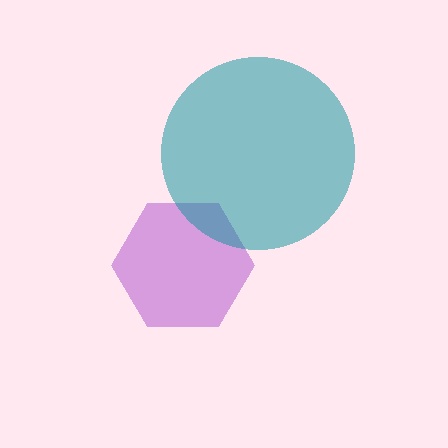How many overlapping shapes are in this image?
There are 2 overlapping shapes in the image.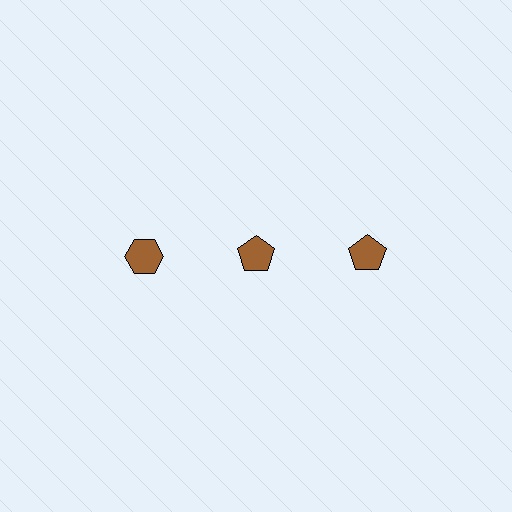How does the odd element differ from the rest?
It has a different shape: hexagon instead of pentagon.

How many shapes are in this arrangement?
There are 3 shapes arranged in a grid pattern.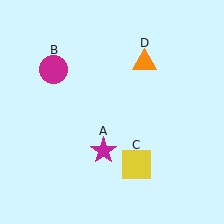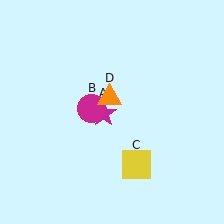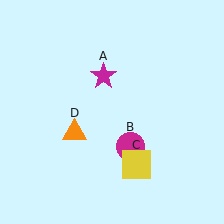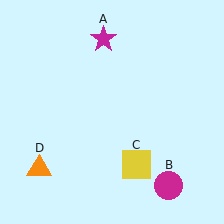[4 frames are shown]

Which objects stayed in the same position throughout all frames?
Yellow square (object C) remained stationary.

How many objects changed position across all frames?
3 objects changed position: magenta star (object A), magenta circle (object B), orange triangle (object D).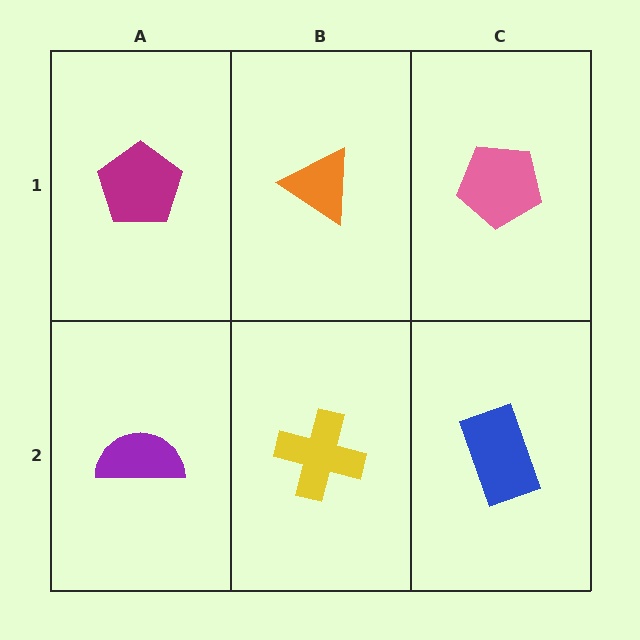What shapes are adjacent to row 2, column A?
A magenta pentagon (row 1, column A), a yellow cross (row 2, column B).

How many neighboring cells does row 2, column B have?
3.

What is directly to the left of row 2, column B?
A purple semicircle.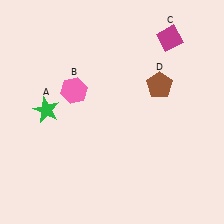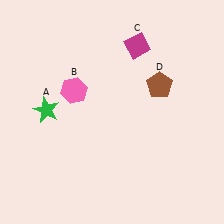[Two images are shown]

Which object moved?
The magenta diamond (C) moved left.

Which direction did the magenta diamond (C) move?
The magenta diamond (C) moved left.